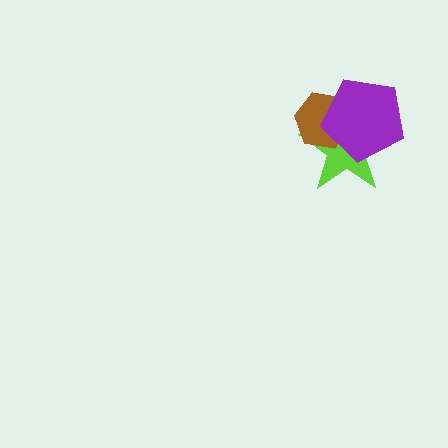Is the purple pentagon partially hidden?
No, no other shape covers it.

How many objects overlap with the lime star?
2 objects overlap with the lime star.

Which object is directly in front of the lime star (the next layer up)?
The brown hexagon is directly in front of the lime star.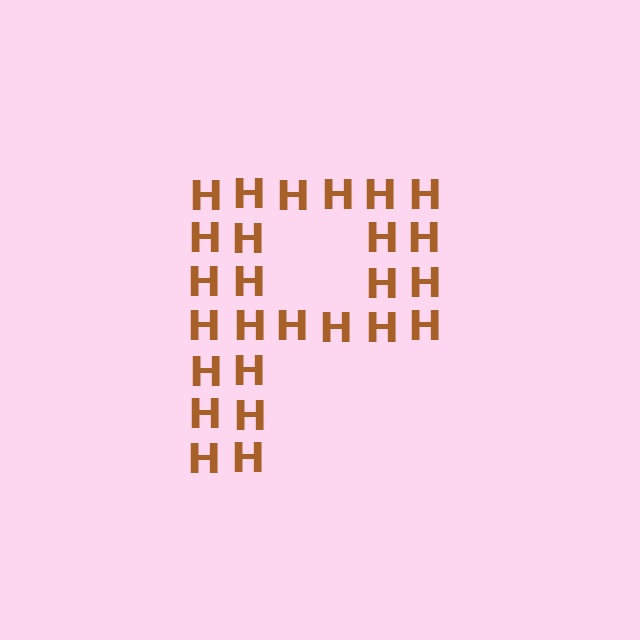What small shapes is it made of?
It is made of small letter H's.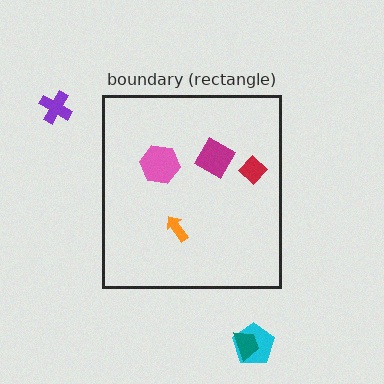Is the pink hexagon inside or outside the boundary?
Inside.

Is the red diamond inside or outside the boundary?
Inside.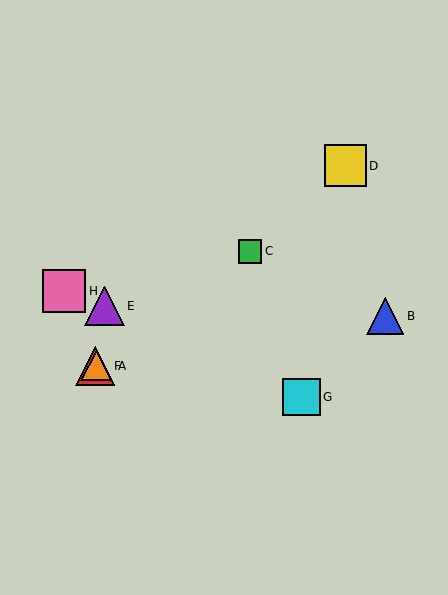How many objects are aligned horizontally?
2 objects (A, F) are aligned horizontally.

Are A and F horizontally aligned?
Yes, both are at y≈366.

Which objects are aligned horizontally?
Objects A, F are aligned horizontally.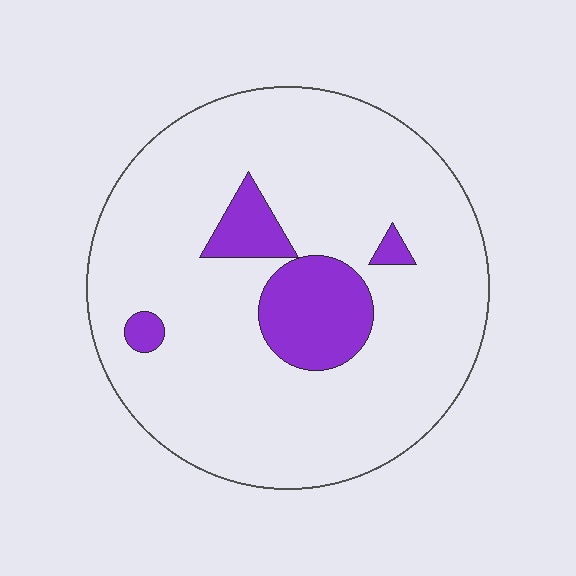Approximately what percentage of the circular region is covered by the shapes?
Approximately 15%.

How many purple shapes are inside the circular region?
4.